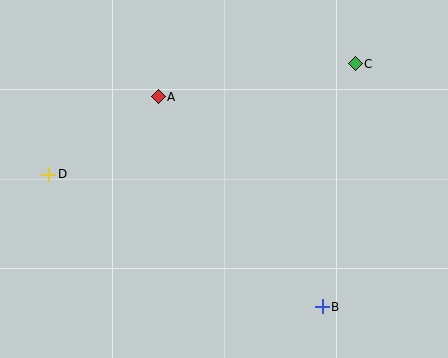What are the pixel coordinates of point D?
Point D is at (49, 174).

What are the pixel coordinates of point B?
Point B is at (322, 307).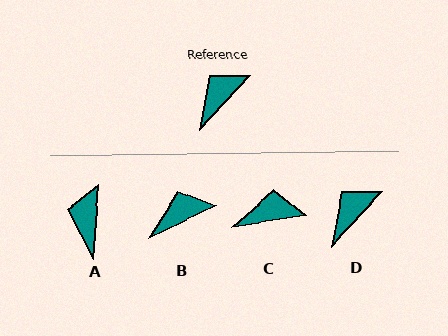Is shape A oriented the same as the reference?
No, it is off by about 39 degrees.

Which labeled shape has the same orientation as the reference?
D.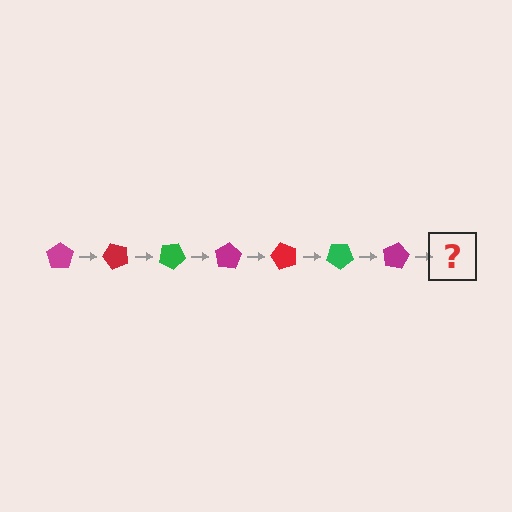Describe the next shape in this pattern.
It should be a red pentagon, rotated 350 degrees from the start.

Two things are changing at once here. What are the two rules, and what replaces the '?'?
The two rules are that it rotates 50 degrees each step and the color cycles through magenta, red, and green. The '?' should be a red pentagon, rotated 350 degrees from the start.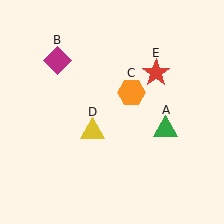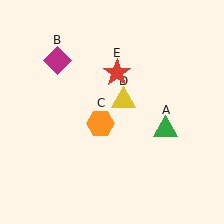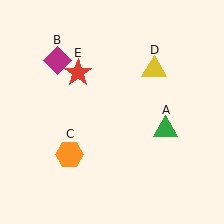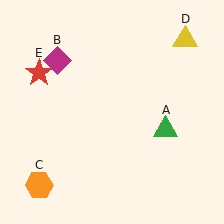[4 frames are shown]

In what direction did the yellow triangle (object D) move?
The yellow triangle (object D) moved up and to the right.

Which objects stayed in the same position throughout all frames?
Green triangle (object A) and magenta diamond (object B) remained stationary.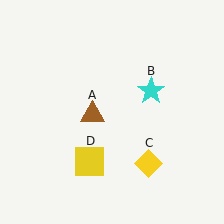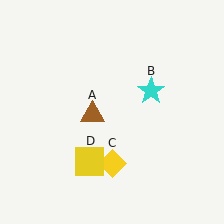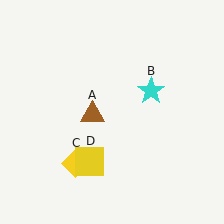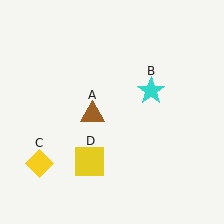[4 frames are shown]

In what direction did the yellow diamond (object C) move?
The yellow diamond (object C) moved left.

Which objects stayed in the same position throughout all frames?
Brown triangle (object A) and cyan star (object B) and yellow square (object D) remained stationary.